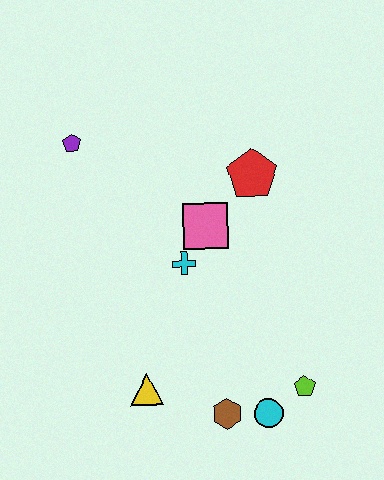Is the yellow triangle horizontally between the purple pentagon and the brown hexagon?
Yes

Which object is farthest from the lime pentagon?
The purple pentagon is farthest from the lime pentagon.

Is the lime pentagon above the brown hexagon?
Yes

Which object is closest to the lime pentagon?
The cyan circle is closest to the lime pentagon.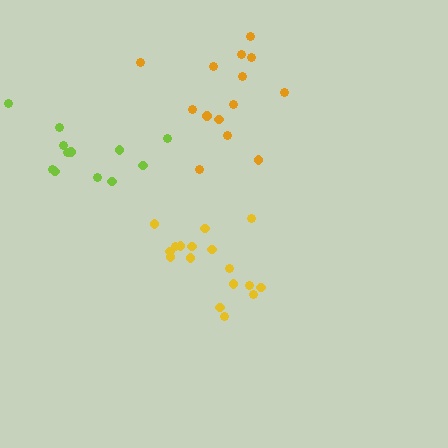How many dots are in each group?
Group 1: 17 dots, Group 2: 14 dots, Group 3: 12 dots (43 total).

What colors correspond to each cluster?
The clusters are colored: yellow, orange, lime.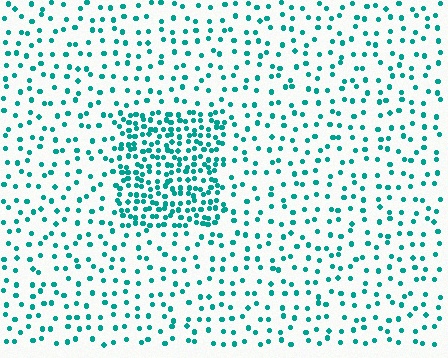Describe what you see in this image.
The image contains small teal elements arranged at two different densities. A rectangle-shaped region is visible where the elements are more densely packed than the surrounding area.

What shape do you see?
I see a rectangle.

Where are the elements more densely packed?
The elements are more densely packed inside the rectangle boundary.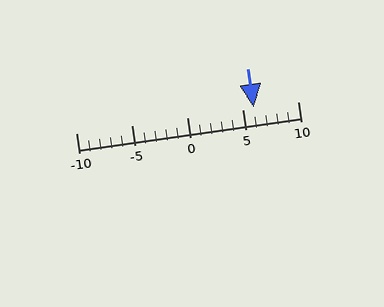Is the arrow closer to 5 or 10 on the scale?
The arrow is closer to 5.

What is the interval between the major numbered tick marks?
The major tick marks are spaced 5 units apart.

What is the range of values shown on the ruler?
The ruler shows values from -10 to 10.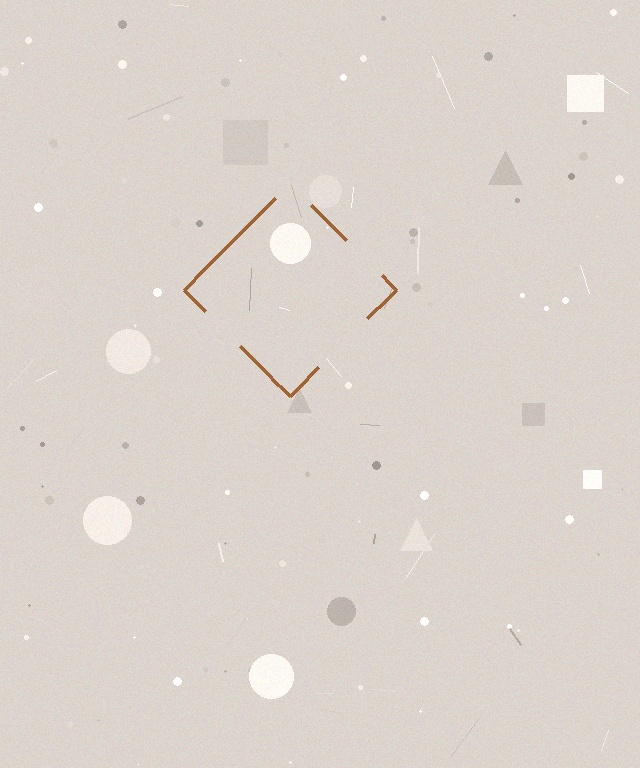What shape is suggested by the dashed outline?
The dashed outline suggests a diamond.